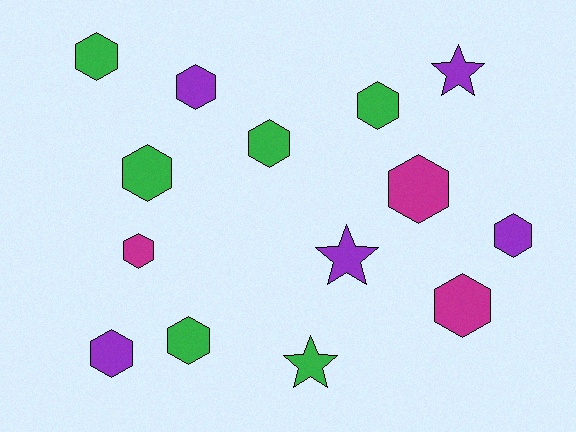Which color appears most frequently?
Green, with 6 objects.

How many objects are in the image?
There are 14 objects.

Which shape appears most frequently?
Hexagon, with 11 objects.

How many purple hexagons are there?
There are 3 purple hexagons.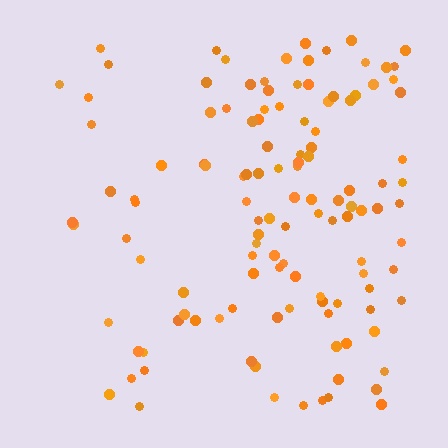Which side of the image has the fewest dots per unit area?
The left.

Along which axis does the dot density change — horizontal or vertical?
Horizontal.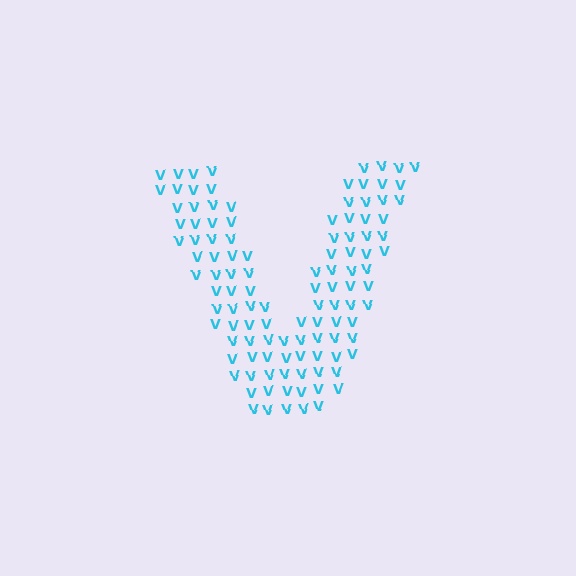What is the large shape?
The large shape is the letter V.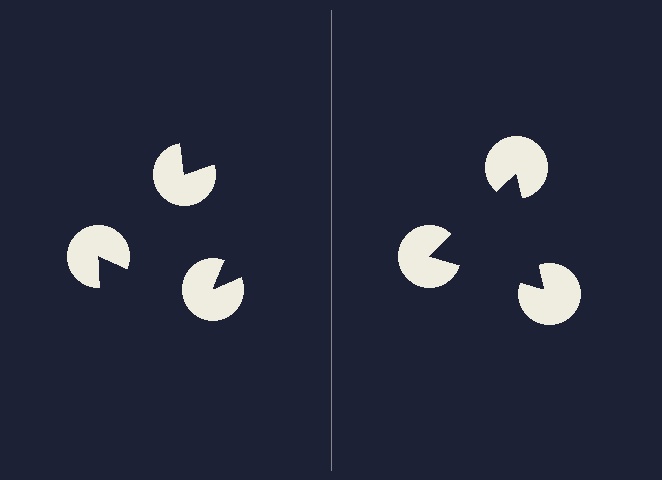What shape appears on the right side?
An illusory triangle.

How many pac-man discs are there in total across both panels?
6 — 3 on each side.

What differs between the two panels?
The pac-man discs are positioned identically on both sides; only the wedge orientations differ. On the right they align to a triangle; on the left they are misaligned.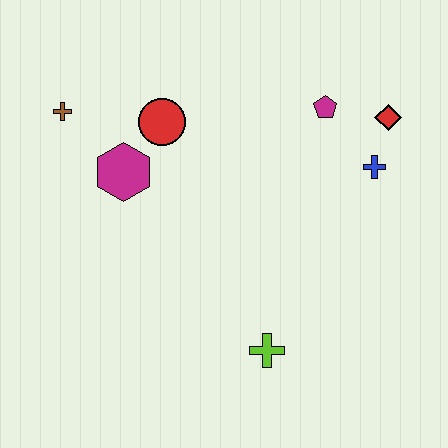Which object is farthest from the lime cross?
The brown cross is farthest from the lime cross.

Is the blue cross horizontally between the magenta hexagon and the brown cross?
No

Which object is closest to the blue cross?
The red diamond is closest to the blue cross.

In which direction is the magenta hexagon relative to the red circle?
The magenta hexagon is below the red circle.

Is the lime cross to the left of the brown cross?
No